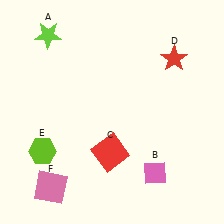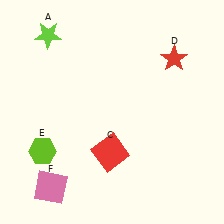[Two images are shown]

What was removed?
The pink diamond (B) was removed in Image 2.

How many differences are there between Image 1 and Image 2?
There is 1 difference between the two images.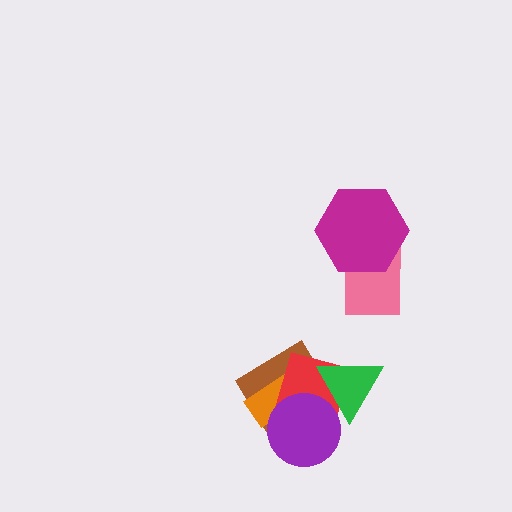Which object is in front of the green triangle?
The purple circle is in front of the green triangle.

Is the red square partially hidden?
Yes, it is partially covered by another shape.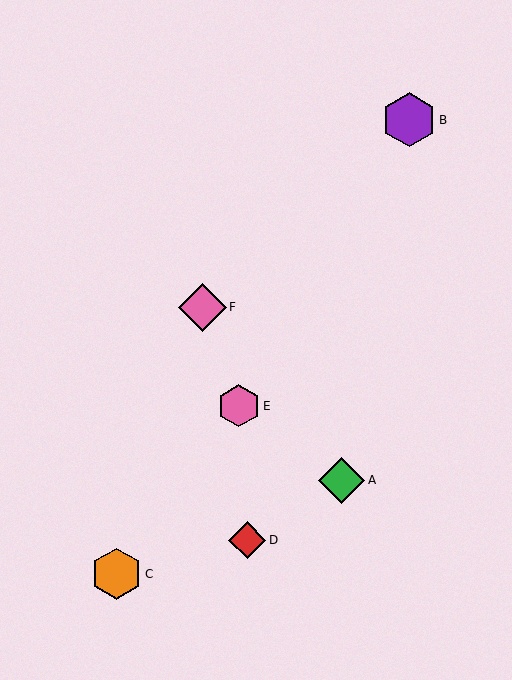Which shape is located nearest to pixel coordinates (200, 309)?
The pink diamond (labeled F) at (202, 307) is nearest to that location.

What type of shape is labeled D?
Shape D is a red diamond.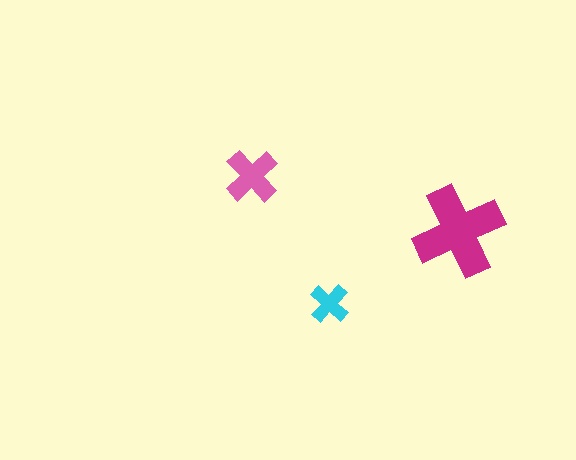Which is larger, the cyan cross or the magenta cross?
The magenta one.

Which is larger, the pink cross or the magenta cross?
The magenta one.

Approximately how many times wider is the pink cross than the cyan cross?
About 1.5 times wider.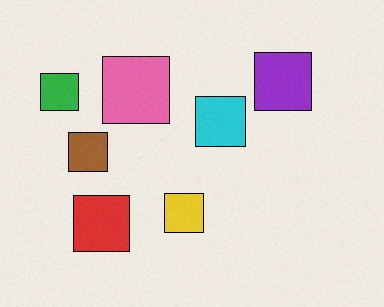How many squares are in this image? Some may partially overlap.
There are 7 squares.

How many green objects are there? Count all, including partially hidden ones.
There is 1 green object.